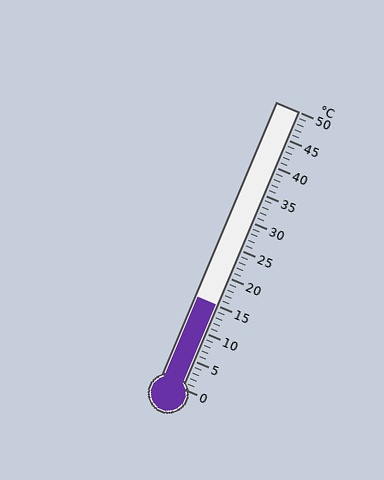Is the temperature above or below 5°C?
The temperature is above 5°C.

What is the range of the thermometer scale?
The thermometer scale ranges from 0°C to 50°C.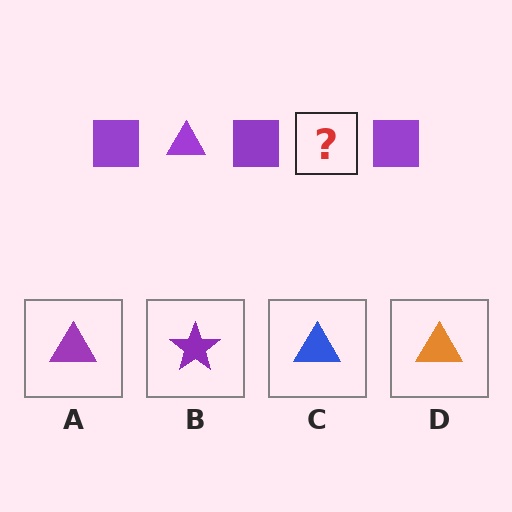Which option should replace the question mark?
Option A.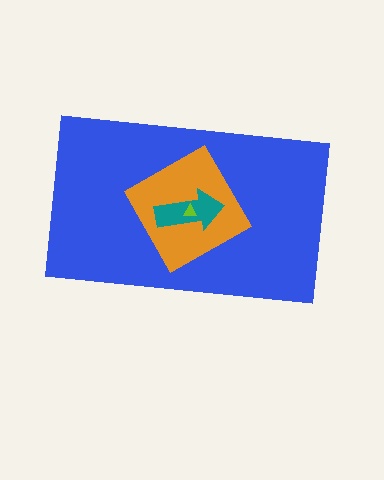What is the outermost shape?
The blue rectangle.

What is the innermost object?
The lime triangle.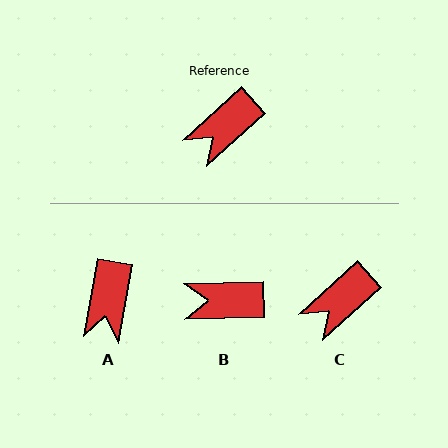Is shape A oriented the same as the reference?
No, it is off by about 38 degrees.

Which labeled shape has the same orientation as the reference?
C.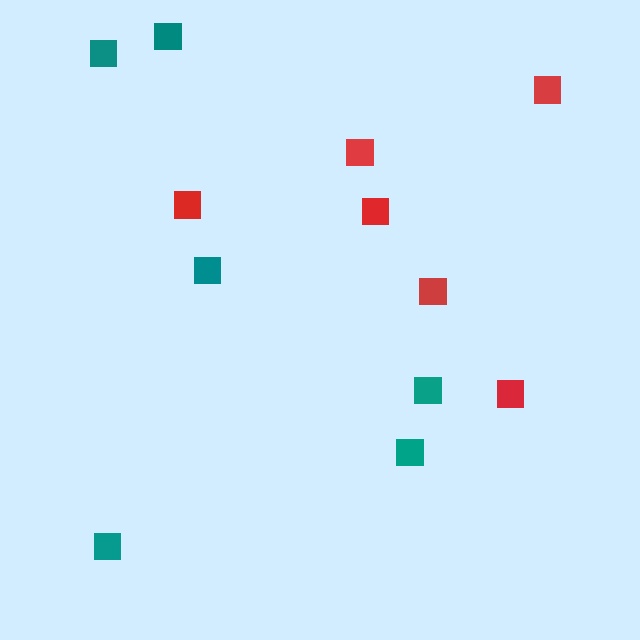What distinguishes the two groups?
There are 2 groups: one group of teal squares (6) and one group of red squares (6).